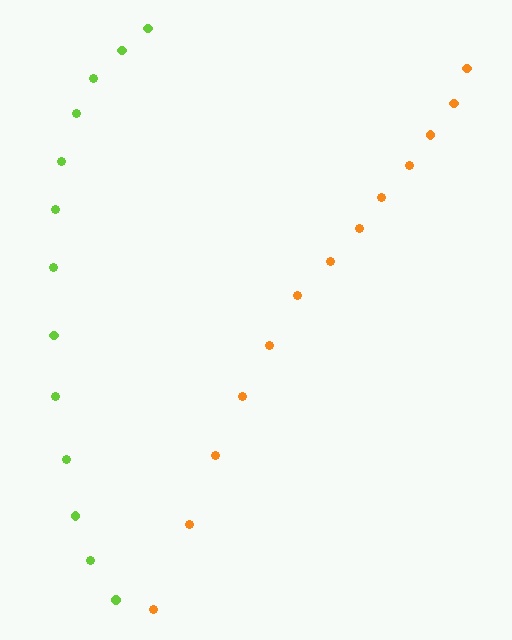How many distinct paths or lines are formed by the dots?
There are 2 distinct paths.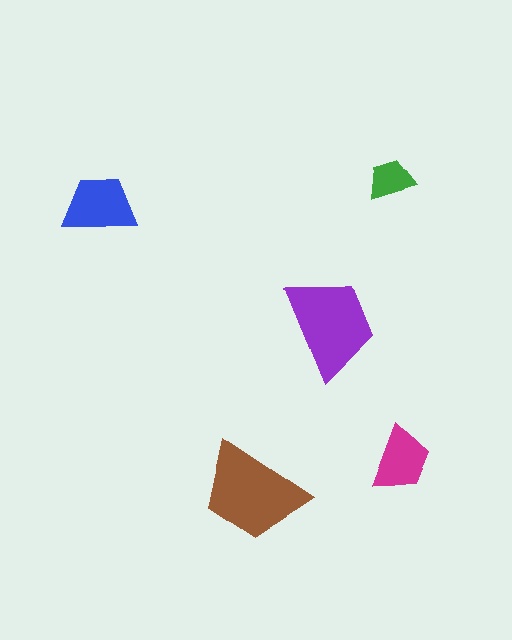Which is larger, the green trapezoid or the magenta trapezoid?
The magenta one.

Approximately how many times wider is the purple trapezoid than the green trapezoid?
About 2 times wider.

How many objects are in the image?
There are 5 objects in the image.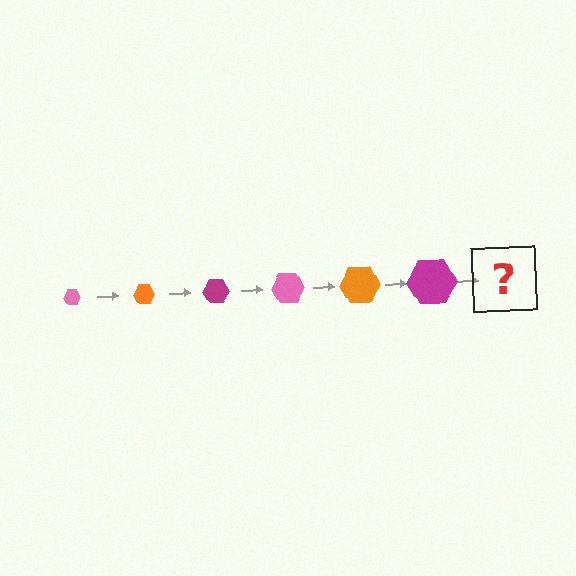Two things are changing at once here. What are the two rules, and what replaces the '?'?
The two rules are that the hexagon grows larger each step and the color cycles through pink, orange, and magenta. The '?' should be a pink hexagon, larger than the previous one.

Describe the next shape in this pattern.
It should be a pink hexagon, larger than the previous one.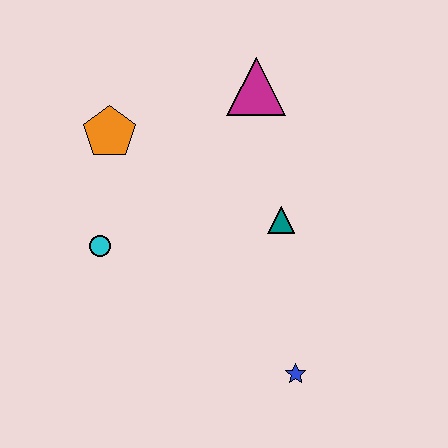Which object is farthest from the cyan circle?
The blue star is farthest from the cyan circle.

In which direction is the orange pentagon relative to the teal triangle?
The orange pentagon is to the left of the teal triangle.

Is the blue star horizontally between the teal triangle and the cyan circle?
No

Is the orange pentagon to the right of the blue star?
No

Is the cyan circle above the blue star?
Yes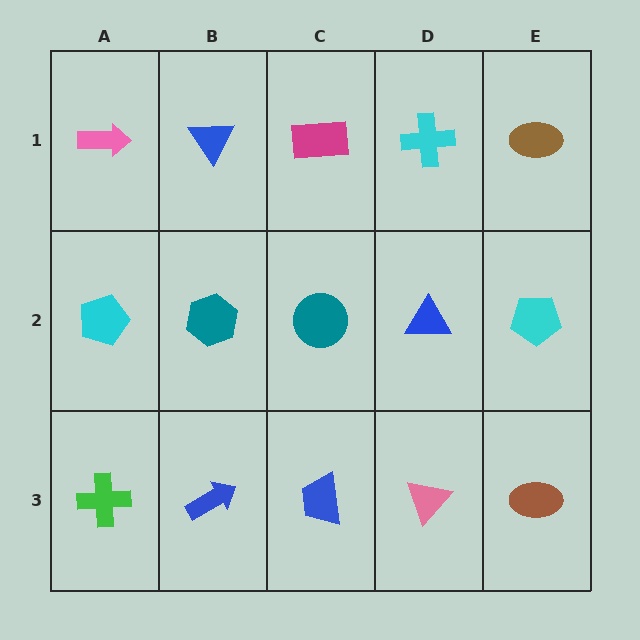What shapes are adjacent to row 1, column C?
A teal circle (row 2, column C), a blue triangle (row 1, column B), a cyan cross (row 1, column D).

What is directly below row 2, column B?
A blue arrow.